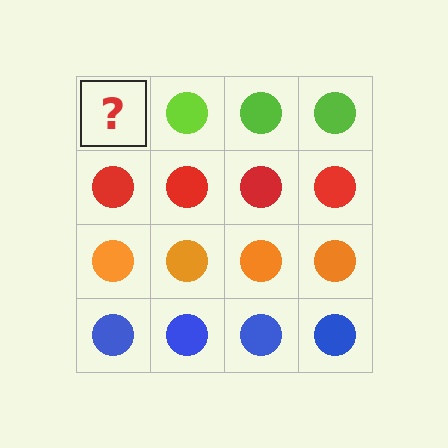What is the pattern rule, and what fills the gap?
The rule is that each row has a consistent color. The gap should be filled with a lime circle.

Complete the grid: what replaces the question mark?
The question mark should be replaced with a lime circle.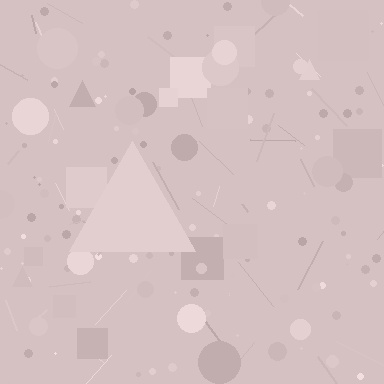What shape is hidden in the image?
A triangle is hidden in the image.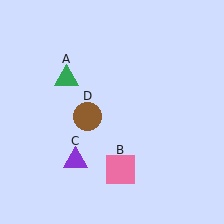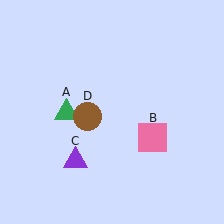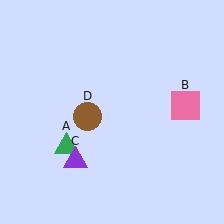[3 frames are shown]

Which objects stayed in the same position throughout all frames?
Purple triangle (object C) and brown circle (object D) remained stationary.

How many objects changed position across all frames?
2 objects changed position: green triangle (object A), pink square (object B).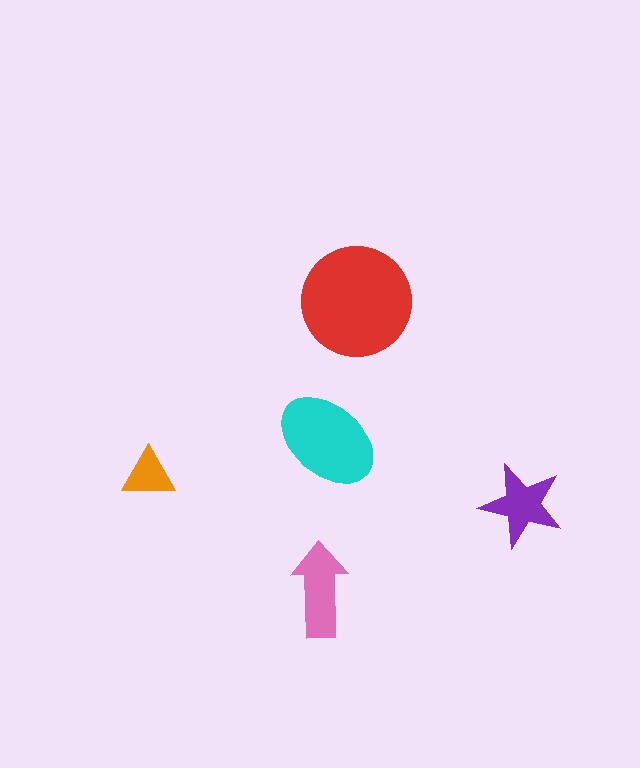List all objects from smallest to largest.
The orange triangle, the purple star, the pink arrow, the cyan ellipse, the red circle.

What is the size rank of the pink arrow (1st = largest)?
3rd.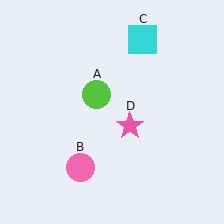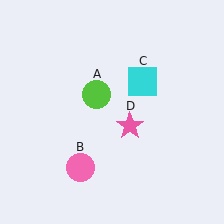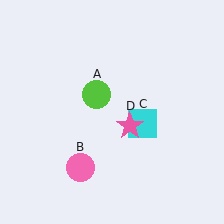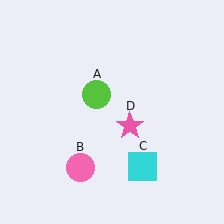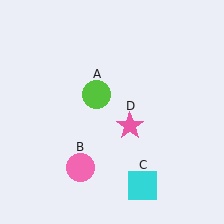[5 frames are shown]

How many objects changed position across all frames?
1 object changed position: cyan square (object C).